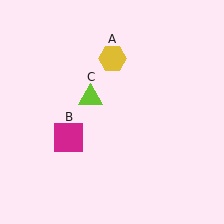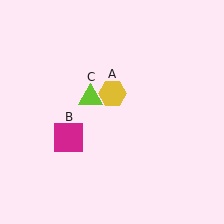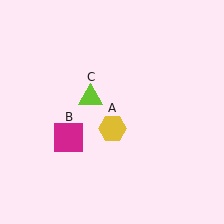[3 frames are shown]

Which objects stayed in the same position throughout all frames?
Magenta square (object B) and lime triangle (object C) remained stationary.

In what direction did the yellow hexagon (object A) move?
The yellow hexagon (object A) moved down.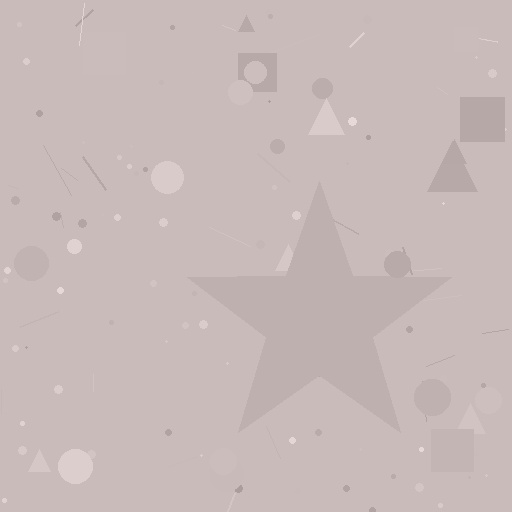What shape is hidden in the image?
A star is hidden in the image.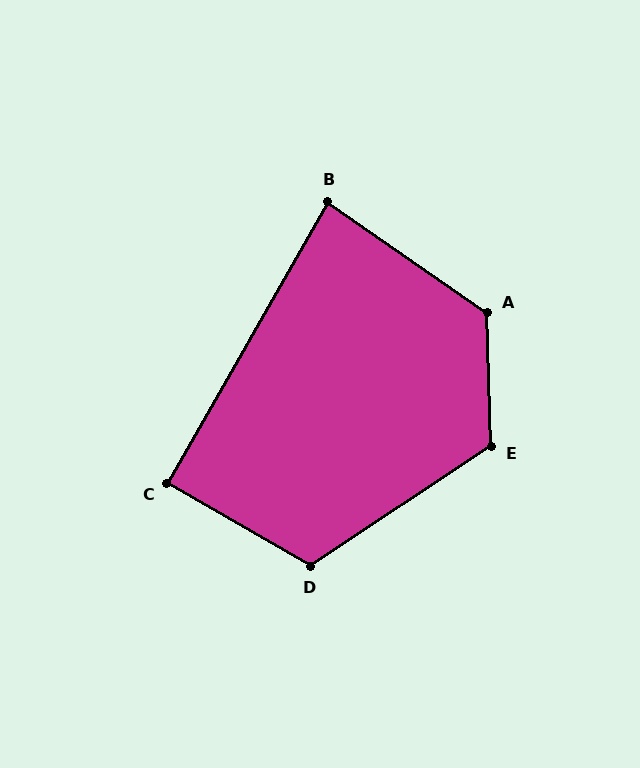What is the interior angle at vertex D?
Approximately 116 degrees (obtuse).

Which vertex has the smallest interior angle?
B, at approximately 85 degrees.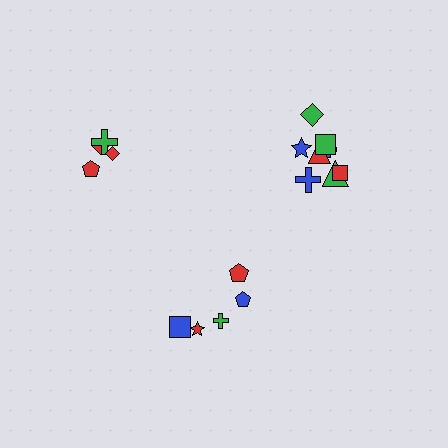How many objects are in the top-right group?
There are 8 objects.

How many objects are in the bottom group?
There are 5 objects.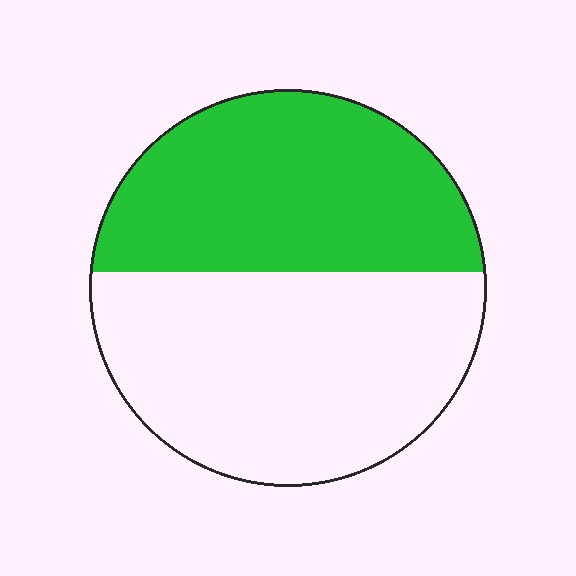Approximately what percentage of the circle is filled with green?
Approximately 45%.